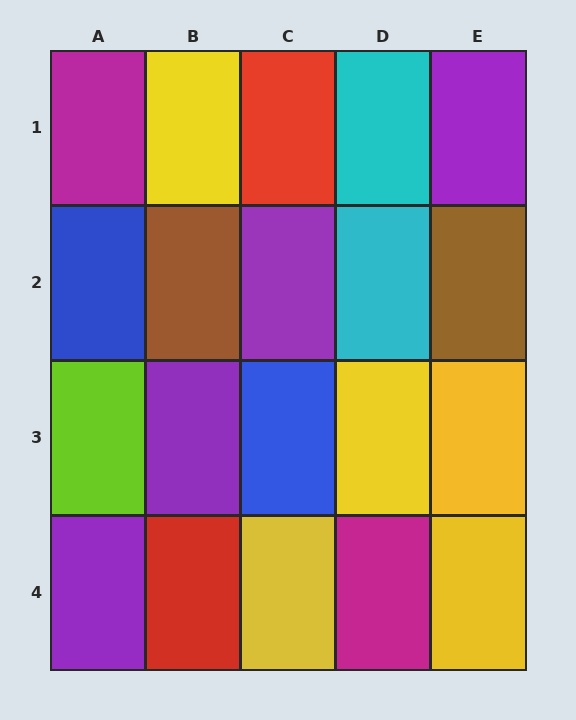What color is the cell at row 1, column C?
Red.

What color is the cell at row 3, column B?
Purple.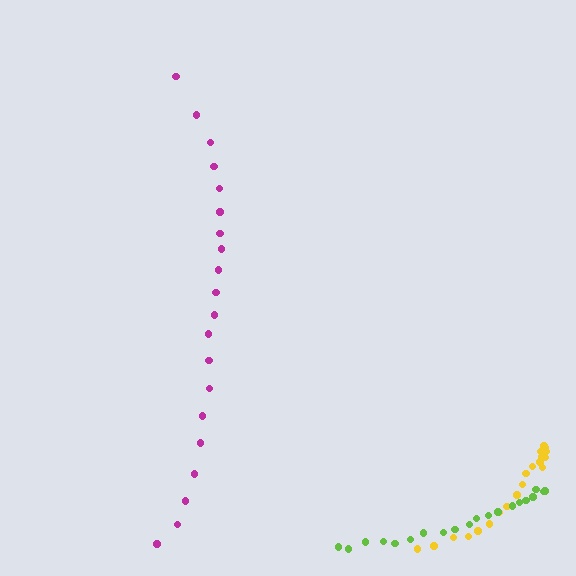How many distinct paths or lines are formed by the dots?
There are 3 distinct paths.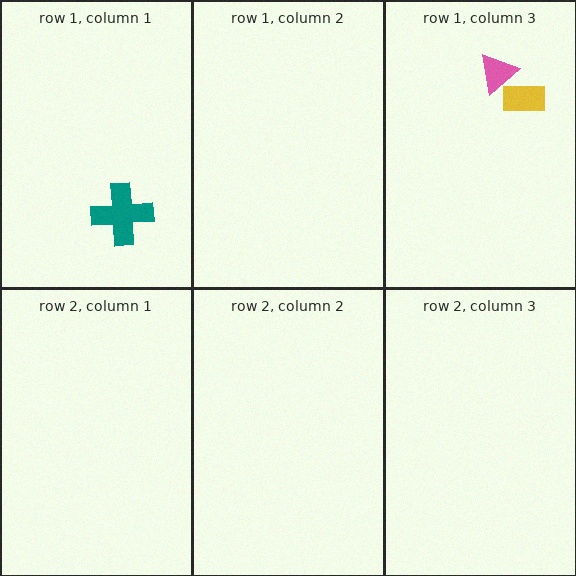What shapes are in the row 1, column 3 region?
The pink triangle, the yellow rectangle.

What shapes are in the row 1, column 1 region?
The teal cross.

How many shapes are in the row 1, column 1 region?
1.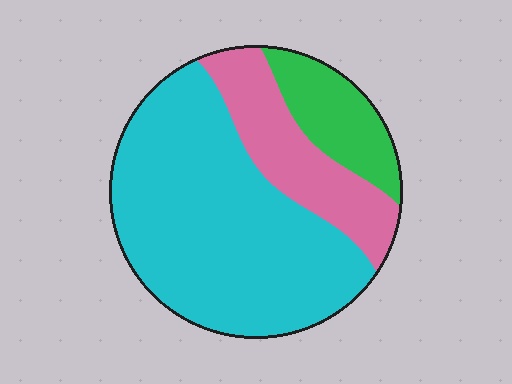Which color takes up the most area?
Cyan, at roughly 65%.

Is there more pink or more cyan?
Cyan.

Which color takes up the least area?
Green, at roughly 15%.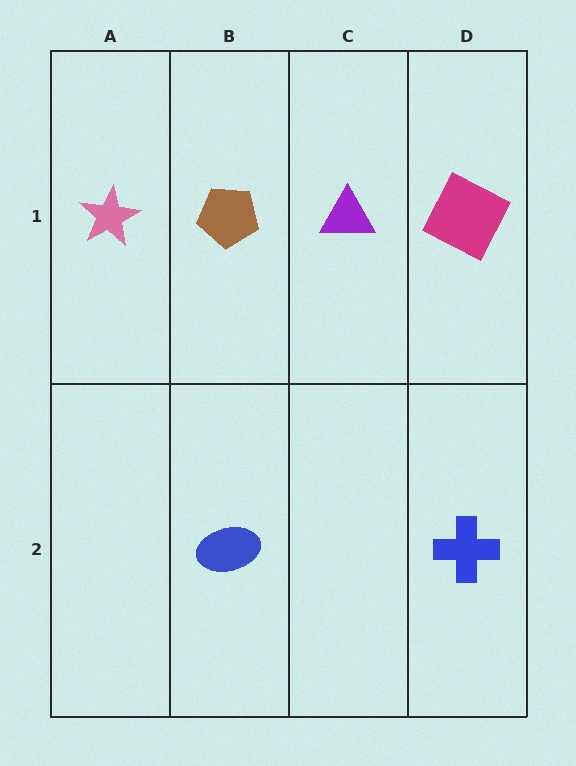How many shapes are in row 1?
4 shapes.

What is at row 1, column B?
A brown pentagon.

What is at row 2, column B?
A blue ellipse.